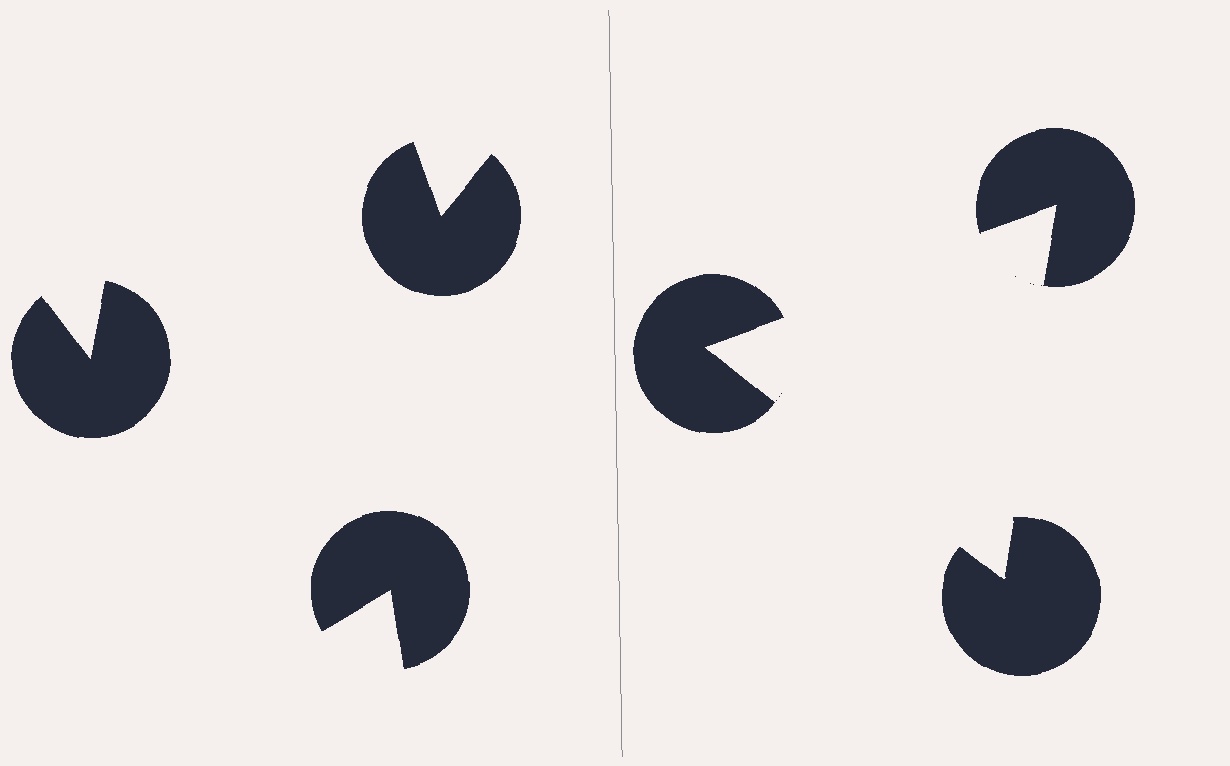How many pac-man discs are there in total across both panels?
6 — 3 on each side.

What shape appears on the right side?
An illusory triangle.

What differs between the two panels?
The pac-man discs are positioned identically on both sides; only the wedge orientations differ. On the right they align to a triangle; on the left they are misaligned.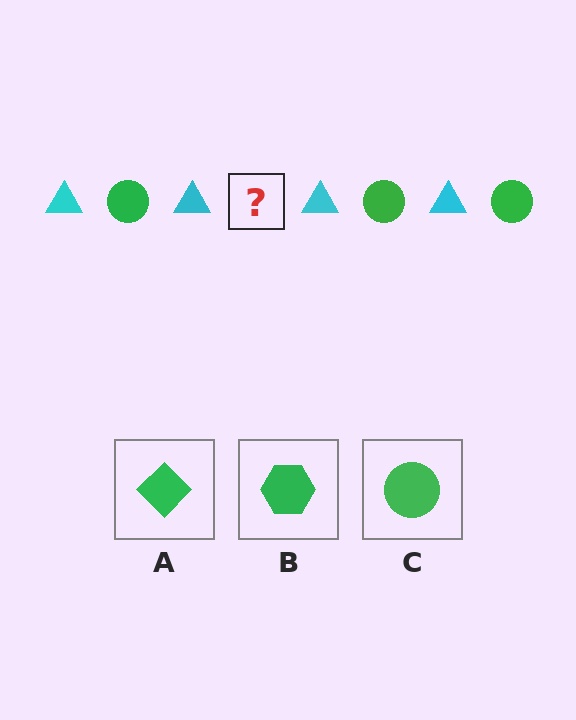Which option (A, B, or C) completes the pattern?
C.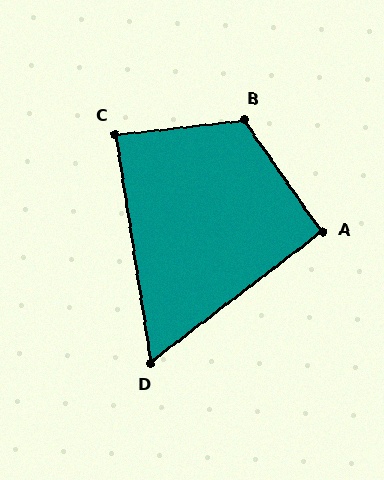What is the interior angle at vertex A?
Approximately 93 degrees (approximately right).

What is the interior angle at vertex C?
Approximately 87 degrees (approximately right).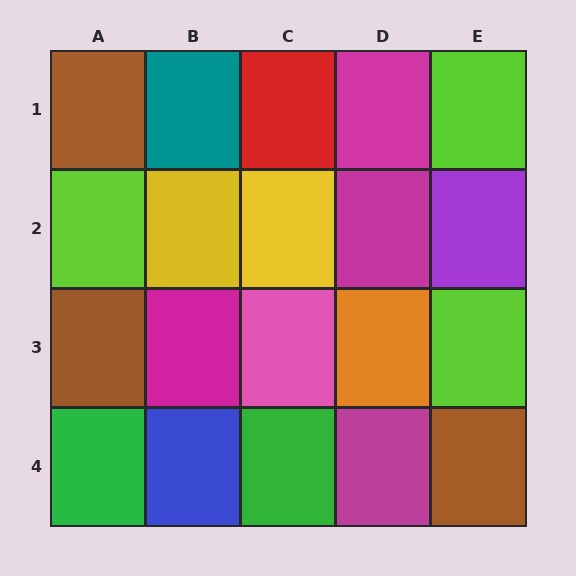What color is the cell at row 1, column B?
Teal.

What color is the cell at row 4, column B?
Blue.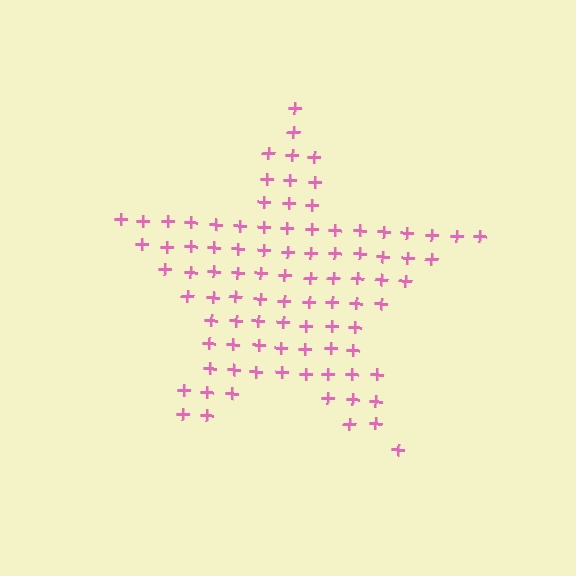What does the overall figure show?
The overall figure shows a star.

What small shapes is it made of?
It is made of small plus signs.